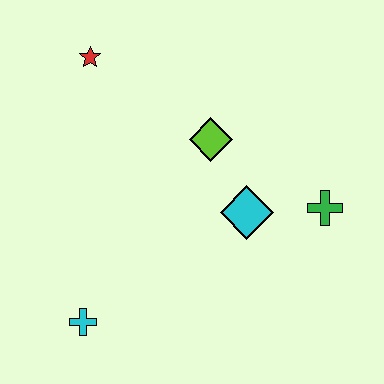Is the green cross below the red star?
Yes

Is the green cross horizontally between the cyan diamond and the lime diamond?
No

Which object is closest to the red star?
The lime diamond is closest to the red star.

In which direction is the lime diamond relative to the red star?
The lime diamond is to the right of the red star.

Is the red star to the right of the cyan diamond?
No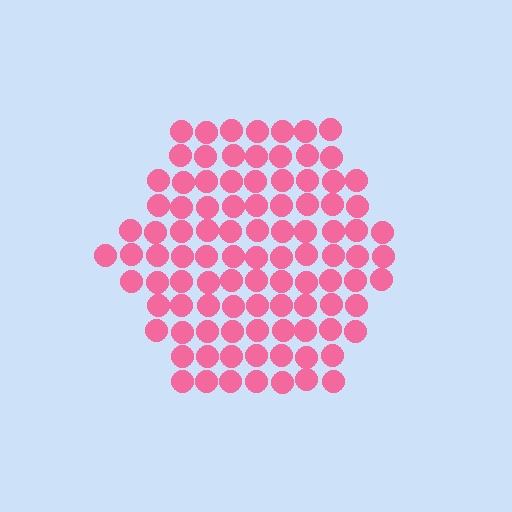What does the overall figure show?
The overall figure shows a hexagon.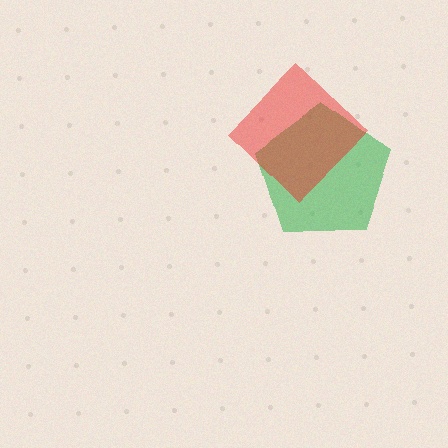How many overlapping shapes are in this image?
There are 2 overlapping shapes in the image.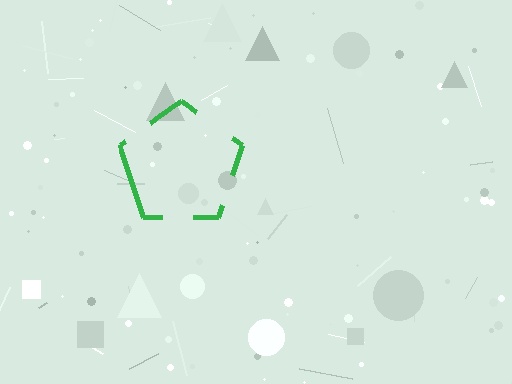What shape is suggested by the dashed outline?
The dashed outline suggests a pentagon.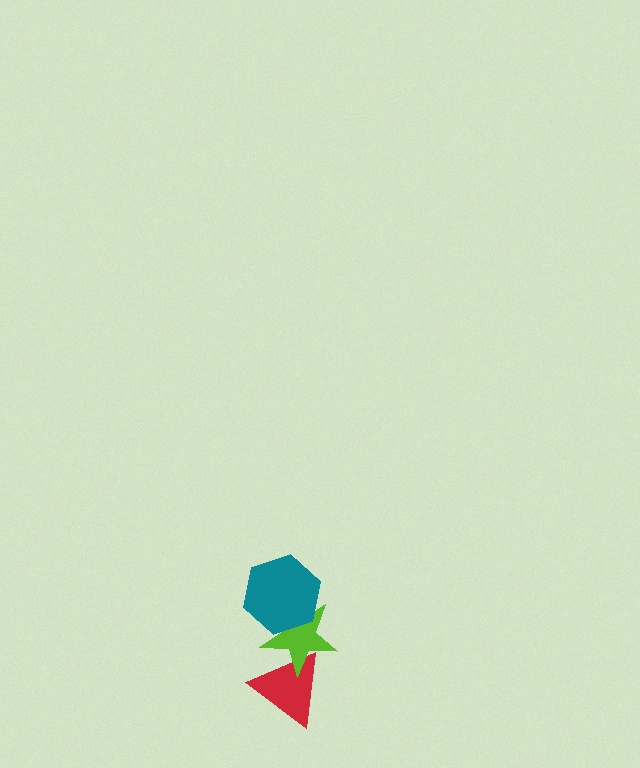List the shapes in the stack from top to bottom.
From top to bottom: the teal hexagon, the lime star, the red triangle.